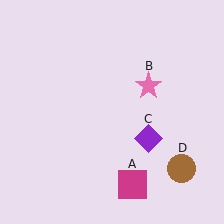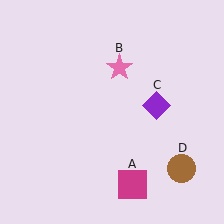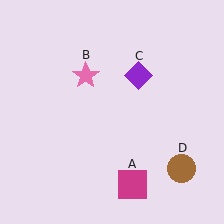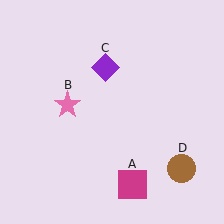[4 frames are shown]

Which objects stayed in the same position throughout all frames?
Magenta square (object A) and brown circle (object D) remained stationary.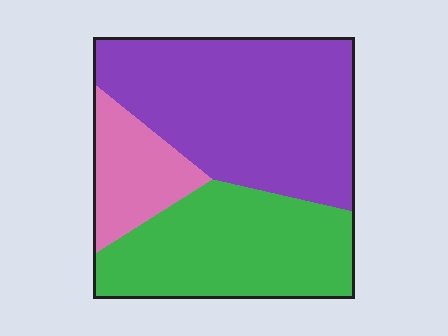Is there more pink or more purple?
Purple.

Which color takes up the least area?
Pink, at roughly 15%.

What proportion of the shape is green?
Green covers about 35% of the shape.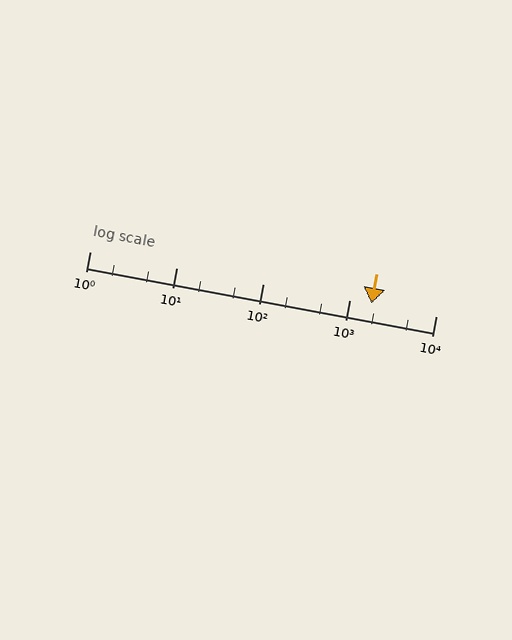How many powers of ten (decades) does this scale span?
The scale spans 4 decades, from 1 to 10000.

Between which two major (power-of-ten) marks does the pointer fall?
The pointer is between 1000 and 10000.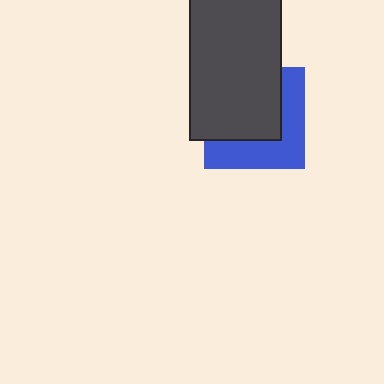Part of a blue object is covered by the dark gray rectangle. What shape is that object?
It is a square.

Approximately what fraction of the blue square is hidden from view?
Roughly 55% of the blue square is hidden behind the dark gray rectangle.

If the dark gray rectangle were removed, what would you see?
You would see the complete blue square.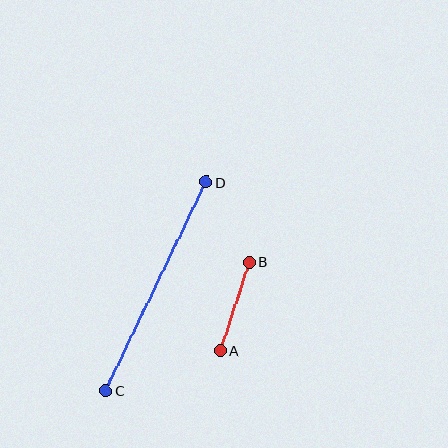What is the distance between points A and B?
The distance is approximately 93 pixels.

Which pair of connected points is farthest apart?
Points C and D are farthest apart.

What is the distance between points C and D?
The distance is approximately 232 pixels.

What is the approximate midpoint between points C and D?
The midpoint is at approximately (156, 286) pixels.